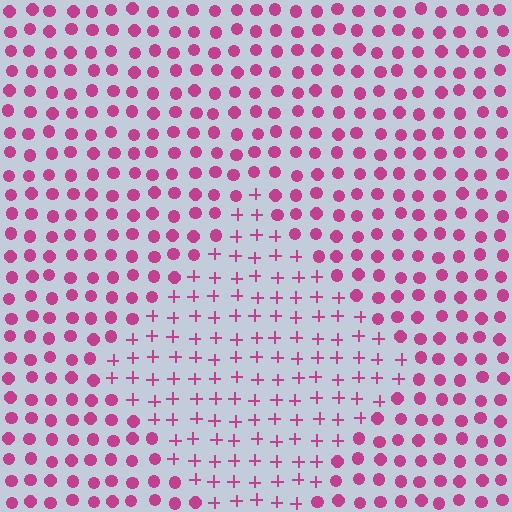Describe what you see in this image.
The image is filled with small magenta elements arranged in a uniform grid. A diamond-shaped region contains plus signs, while the surrounding area contains circles. The boundary is defined purely by the change in element shape.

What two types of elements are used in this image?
The image uses plus signs inside the diamond region and circles outside it.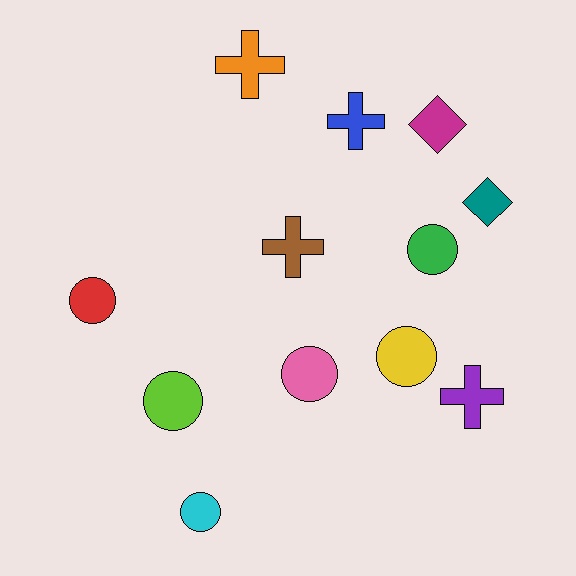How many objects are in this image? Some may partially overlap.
There are 12 objects.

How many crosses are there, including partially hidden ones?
There are 4 crosses.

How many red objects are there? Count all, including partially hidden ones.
There is 1 red object.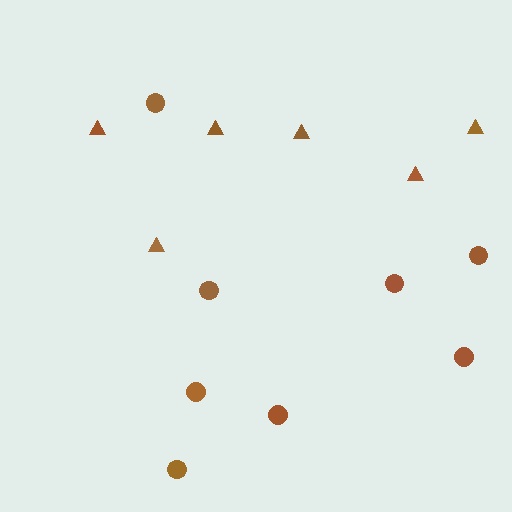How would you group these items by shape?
There are 2 groups: one group of triangles (6) and one group of circles (8).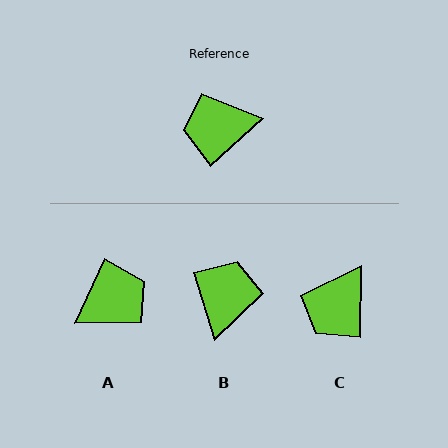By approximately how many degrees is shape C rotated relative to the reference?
Approximately 48 degrees counter-clockwise.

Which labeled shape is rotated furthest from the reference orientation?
A, about 157 degrees away.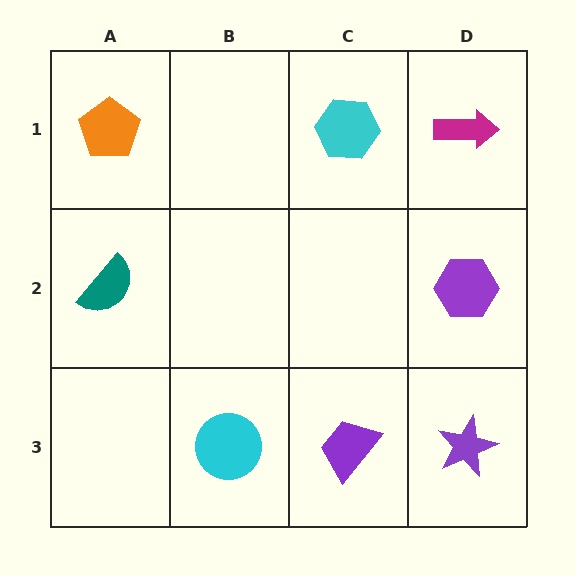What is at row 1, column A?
An orange pentagon.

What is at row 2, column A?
A teal semicircle.